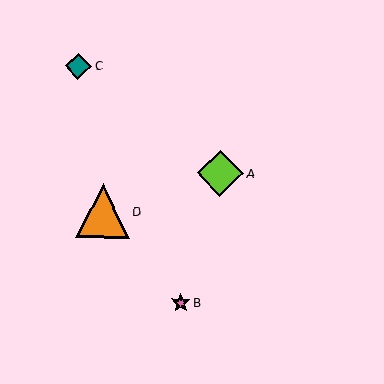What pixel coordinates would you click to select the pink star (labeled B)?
Click at (181, 303) to select the pink star B.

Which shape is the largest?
The orange triangle (labeled D) is the largest.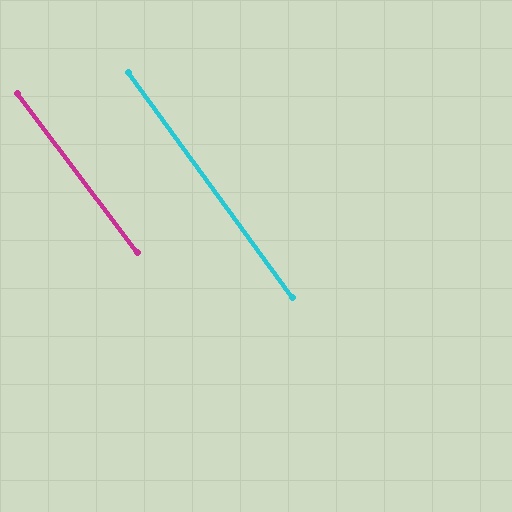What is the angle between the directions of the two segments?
Approximately 1 degree.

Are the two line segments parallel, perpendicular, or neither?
Parallel — their directions differ by only 0.6°.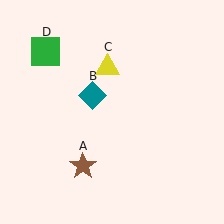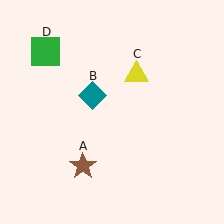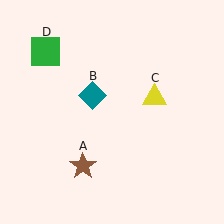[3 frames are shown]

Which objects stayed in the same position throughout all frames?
Brown star (object A) and teal diamond (object B) and green square (object D) remained stationary.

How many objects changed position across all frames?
1 object changed position: yellow triangle (object C).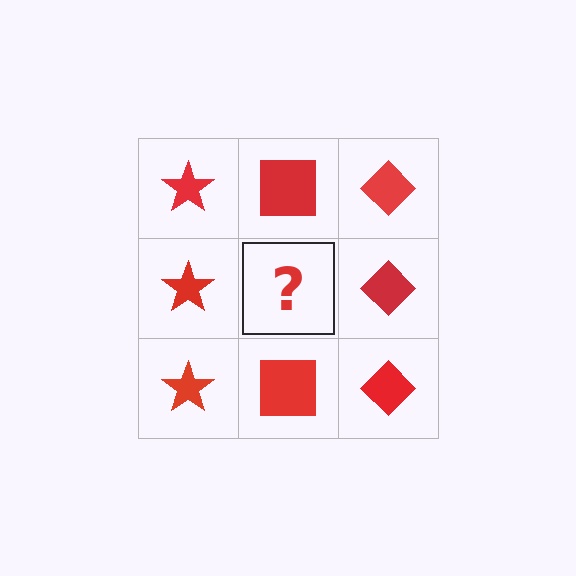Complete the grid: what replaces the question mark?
The question mark should be replaced with a red square.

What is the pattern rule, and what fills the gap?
The rule is that each column has a consistent shape. The gap should be filled with a red square.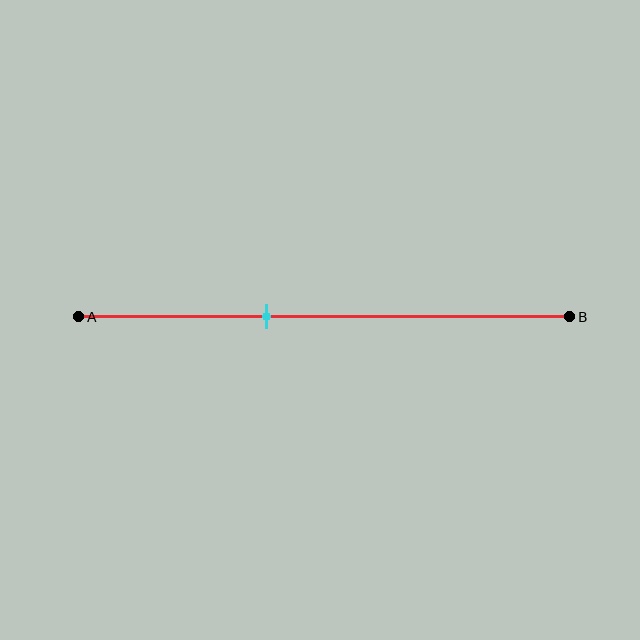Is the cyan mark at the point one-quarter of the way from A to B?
No, the mark is at about 40% from A, not at the 25% one-quarter point.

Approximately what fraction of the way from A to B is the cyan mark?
The cyan mark is approximately 40% of the way from A to B.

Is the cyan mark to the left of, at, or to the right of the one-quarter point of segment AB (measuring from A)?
The cyan mark is to the right of the one-quarter point of segment AB.